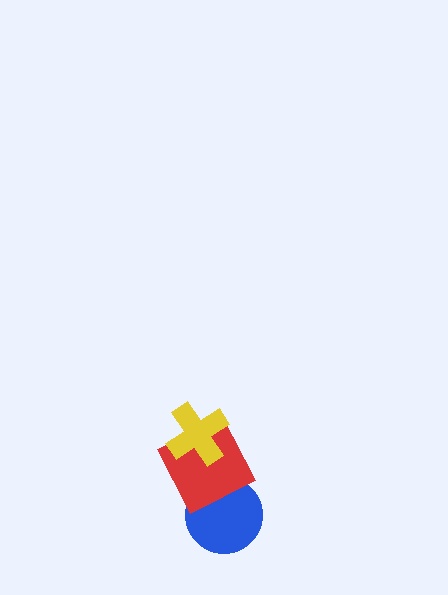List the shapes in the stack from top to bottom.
From top to bottom: the yellow cross, the red square, the blue circle.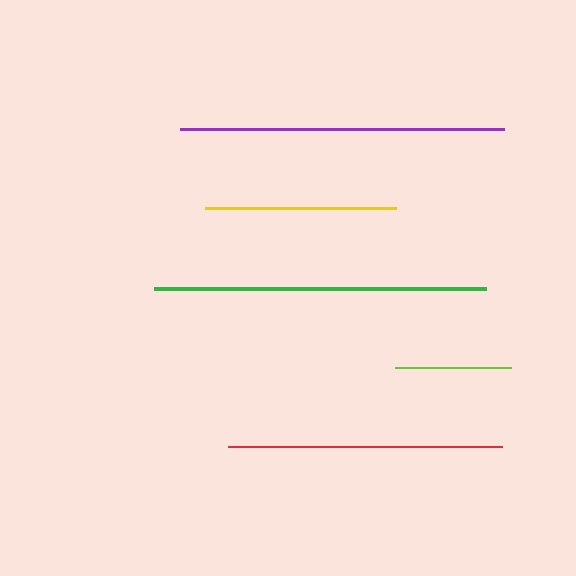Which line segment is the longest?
The green line is the longest at approximately 332 pixels.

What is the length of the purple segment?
The purple segment is approximately 323 pixels long.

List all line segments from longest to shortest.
From longest to shortest: green, purple, red, yellow, lime.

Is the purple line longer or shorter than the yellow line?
The purple line is longer than the yellow line.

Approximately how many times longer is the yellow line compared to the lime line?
The yellow line is approximately 1.6 times the length of the lime line.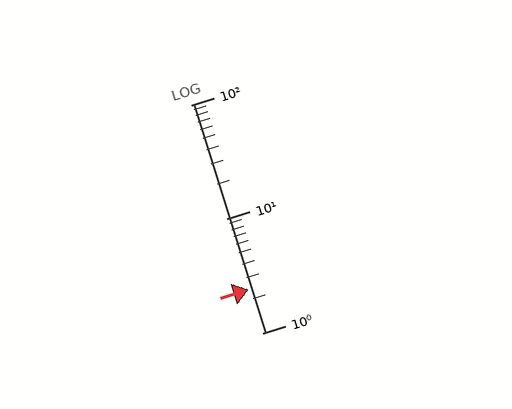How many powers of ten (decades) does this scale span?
The scale spans 2 decades, from 1 to 100.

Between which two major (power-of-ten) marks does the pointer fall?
The pointer is between 1 and 10.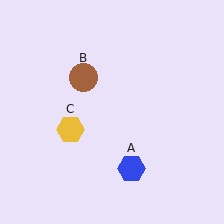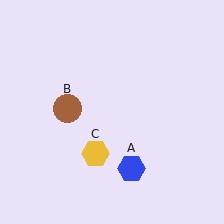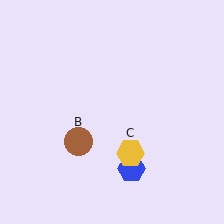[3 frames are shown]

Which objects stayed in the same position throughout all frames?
Blue hexagon (object A) remained stationary.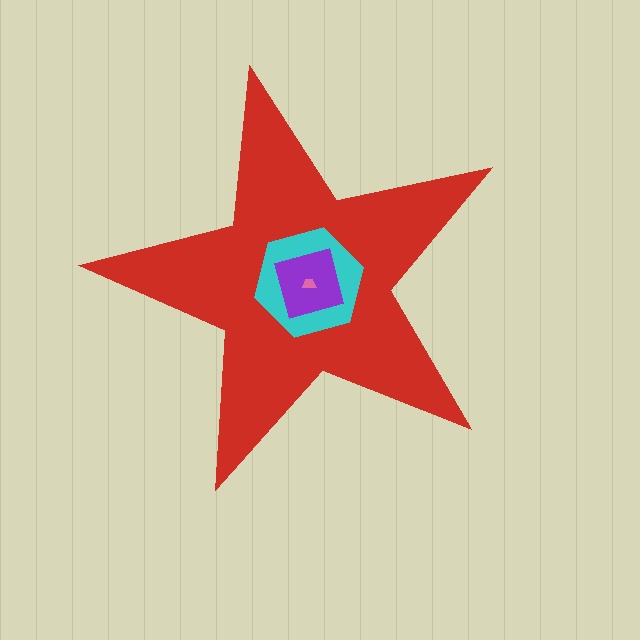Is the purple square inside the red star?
Yes.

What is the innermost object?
The pink trapezoid.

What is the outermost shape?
The red star.